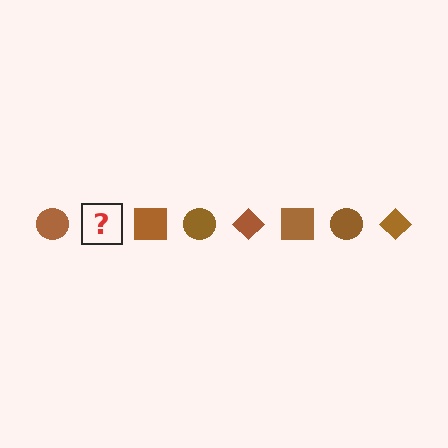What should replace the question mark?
The question mark should be replaced with a brown diamond.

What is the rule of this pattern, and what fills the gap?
The rule is that the pattern cycles through circle, diamond, square shapes in brown. The gap should be filled with a brown diamond.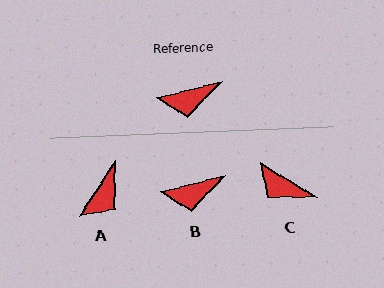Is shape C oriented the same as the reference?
No, it is off by about 46 degrees.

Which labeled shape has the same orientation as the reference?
B.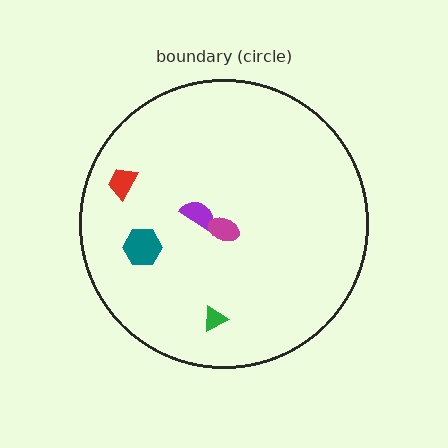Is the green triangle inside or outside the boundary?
Inside.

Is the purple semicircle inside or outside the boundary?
Inside.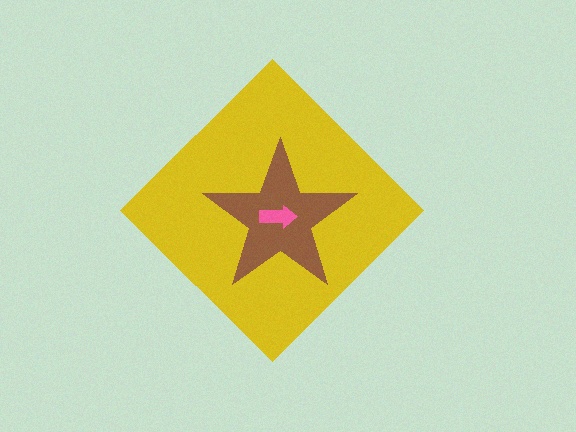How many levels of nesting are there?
3.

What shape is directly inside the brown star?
The pink arrow.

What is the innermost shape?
The pink arrow.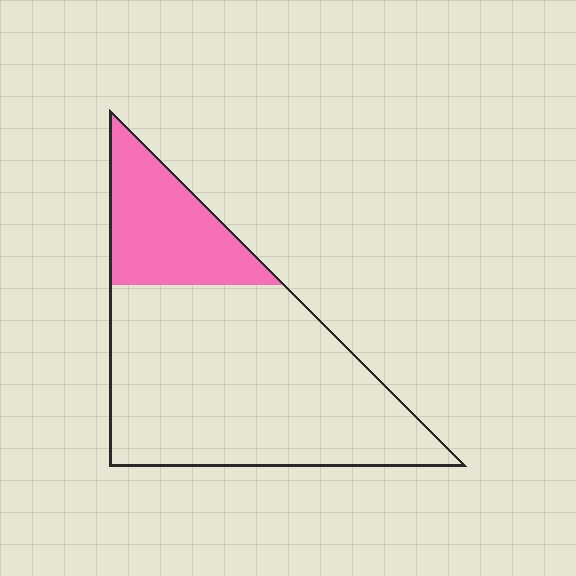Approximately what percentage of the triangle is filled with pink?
Approximately 25%.